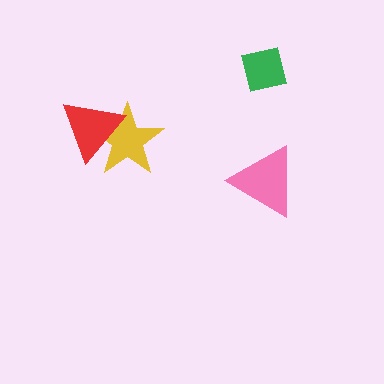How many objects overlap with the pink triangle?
0 objects overlap with the pink triangle.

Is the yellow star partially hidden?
Yes, it is partially covered by another shape.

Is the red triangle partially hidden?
No, no other shape covers it.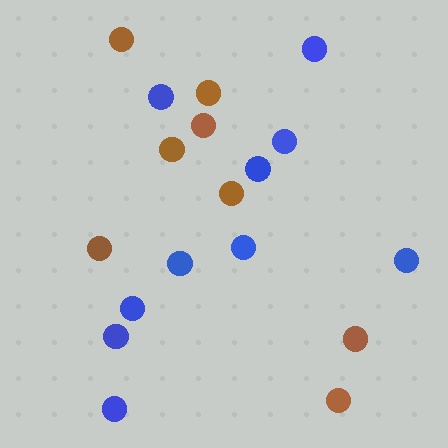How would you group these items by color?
There are 2 groups: one group of brown circles (8) and one group of blue circles (10).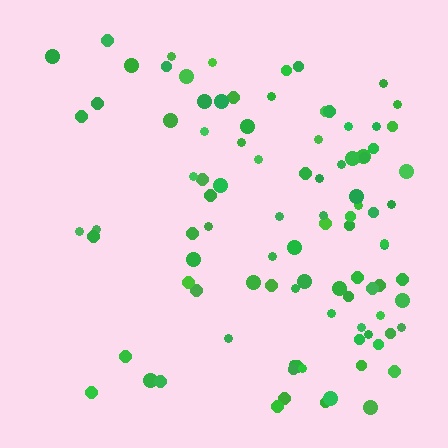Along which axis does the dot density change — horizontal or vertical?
Horizontal.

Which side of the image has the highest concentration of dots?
The right.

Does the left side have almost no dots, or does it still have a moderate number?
Still a moderate number, just noticeably fewer than the right.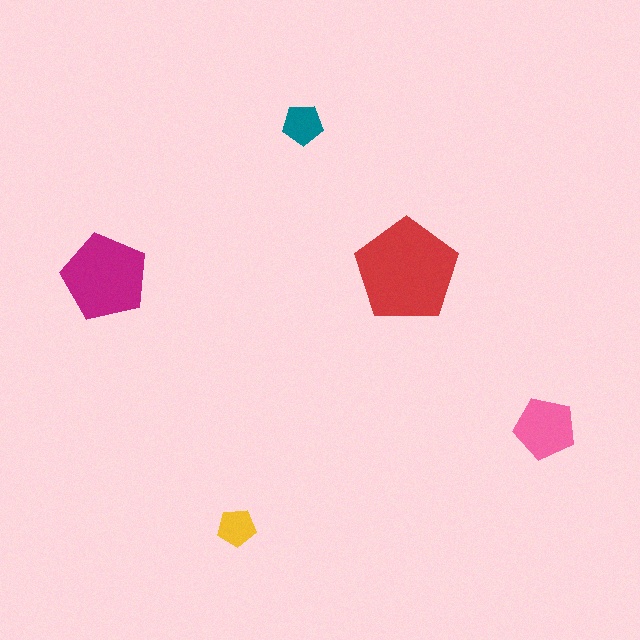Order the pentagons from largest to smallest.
the red one, the magenta one, the pink one, the teal one, the yellow one.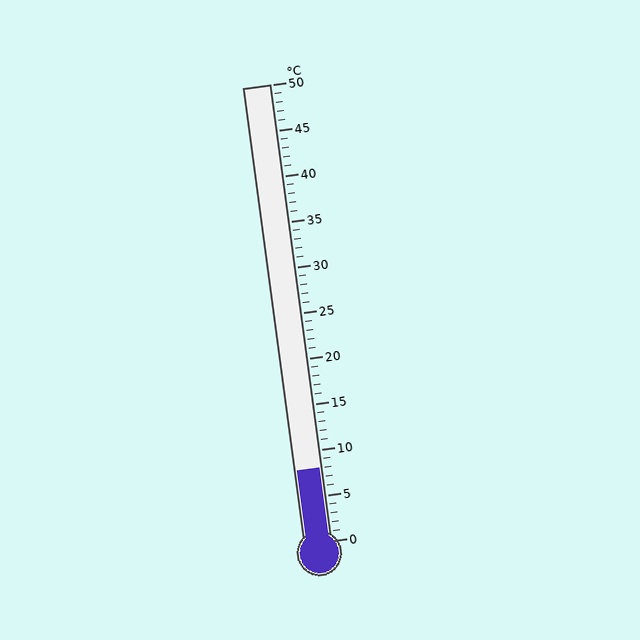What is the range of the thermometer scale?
The thermometer scale ranges from 0°C to 50°C.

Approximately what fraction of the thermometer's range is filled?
The thermometer is filled to approximately 15% of its range.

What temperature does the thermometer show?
The thermometer shows approximately 8°C.